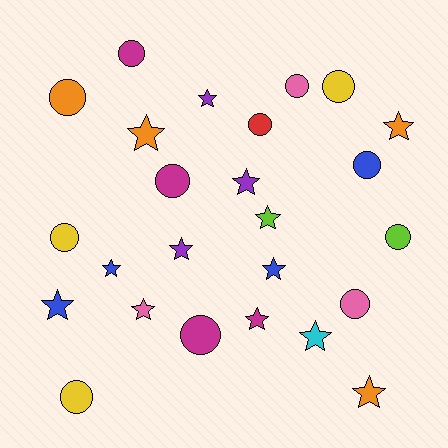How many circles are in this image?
There are 12 circles.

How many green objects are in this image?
There are no green objects.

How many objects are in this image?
There are 25 objects.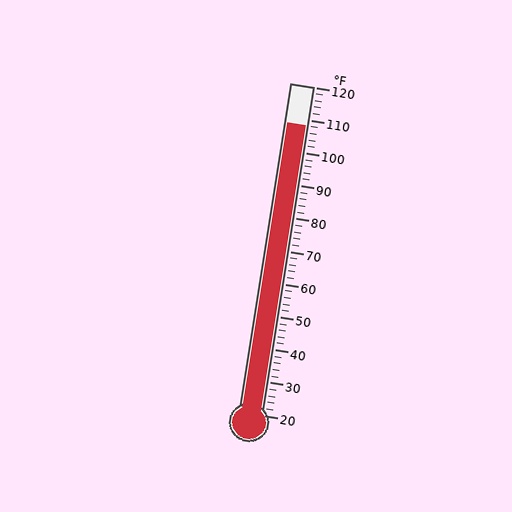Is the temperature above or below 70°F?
The temperature is above 70°F.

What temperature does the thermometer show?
The thermometer shows approximately 108°F.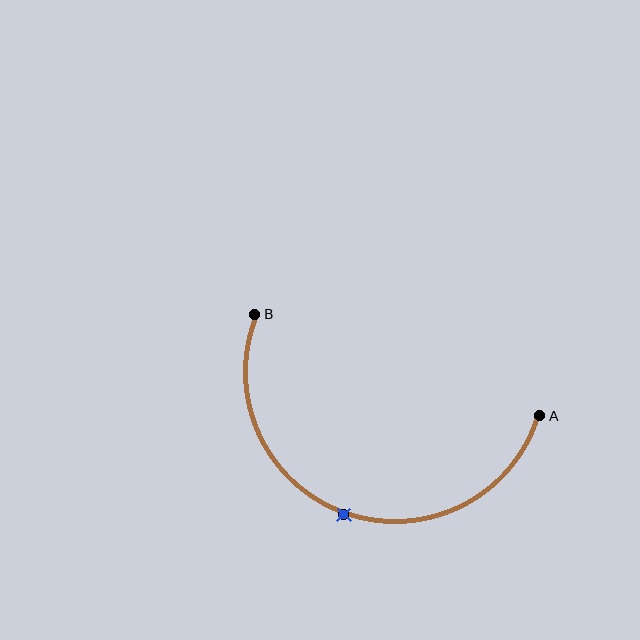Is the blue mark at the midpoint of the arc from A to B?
Yes. The blue mark lies on the arc at equal arc-length from both A and B — it is the arc midpoint.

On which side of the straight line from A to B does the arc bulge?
The arc bulges below the straight line connecting A and B.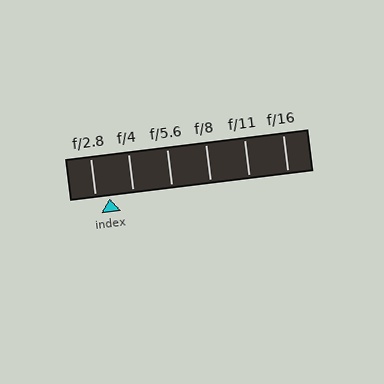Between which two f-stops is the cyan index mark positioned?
The index mark is between f/2.8 and f/4.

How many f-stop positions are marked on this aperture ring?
There are 6 f-stop positions marked.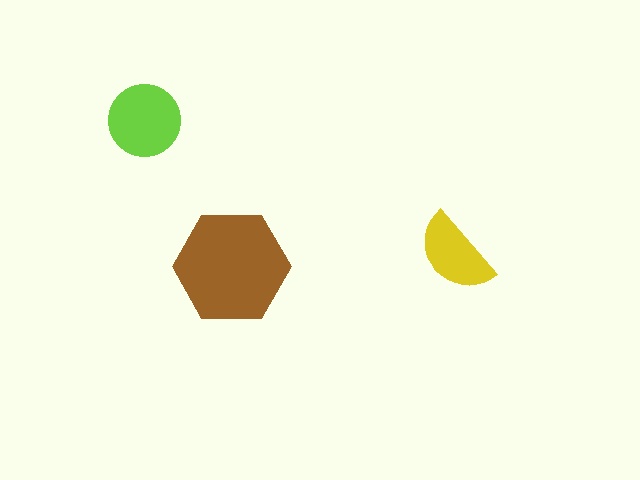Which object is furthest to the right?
The yellow semicircle is rightmost.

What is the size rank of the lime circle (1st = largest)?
2nd.